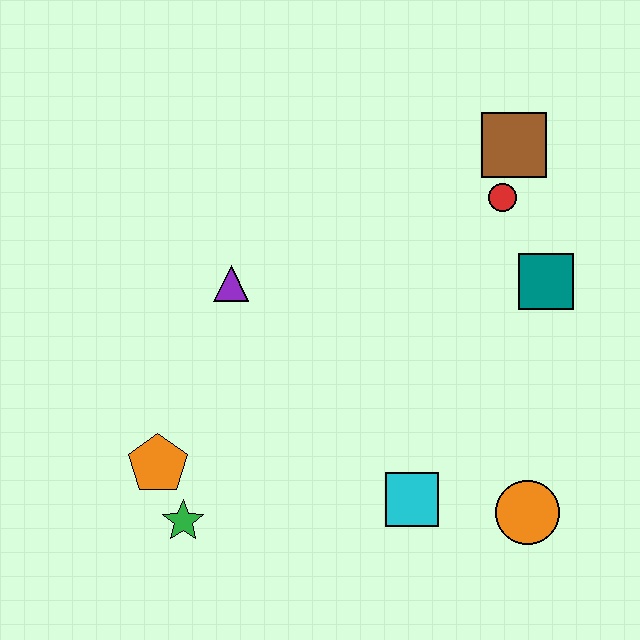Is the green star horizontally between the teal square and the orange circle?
No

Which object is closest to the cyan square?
The orange circle is closest to the cyan square.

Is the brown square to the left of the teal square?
Yes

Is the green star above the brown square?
No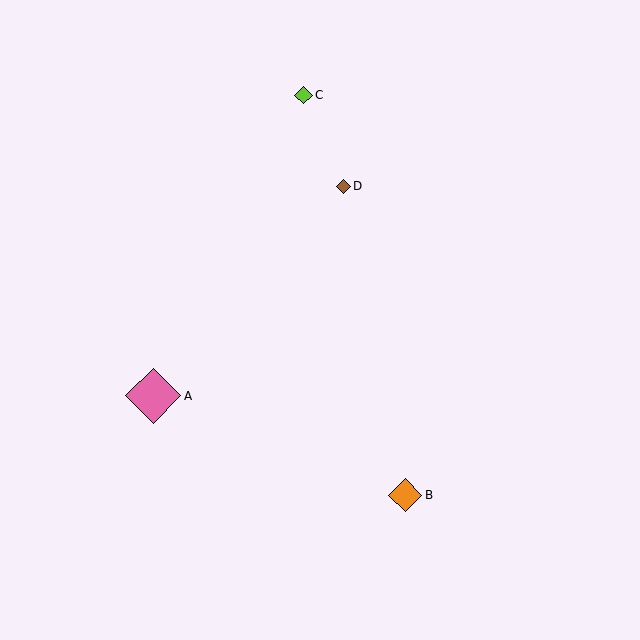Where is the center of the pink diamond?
The center of the pink diamond is at (153, 396).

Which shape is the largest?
The pink diamond (labeled A) is the largest.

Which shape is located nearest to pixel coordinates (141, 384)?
The pink diamond (labeled A) at (153, 396) is nearest to that location.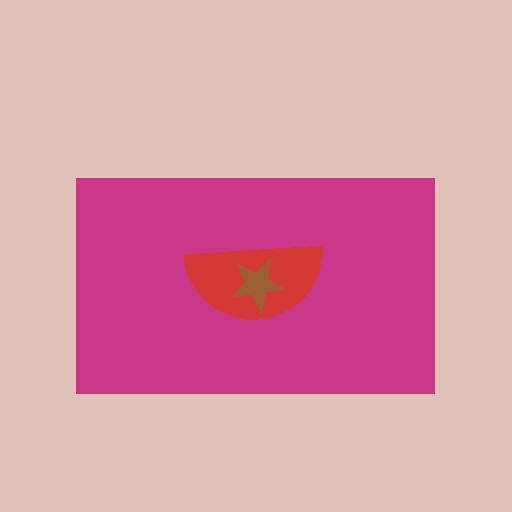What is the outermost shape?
The magenta rectangle.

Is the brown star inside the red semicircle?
Yes.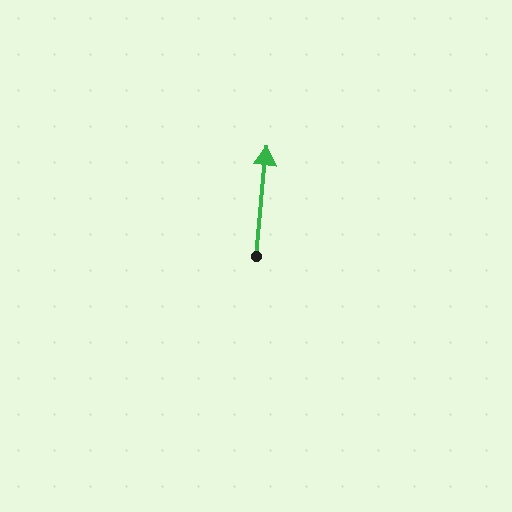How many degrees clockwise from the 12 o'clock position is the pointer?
Approximately 6 degrees.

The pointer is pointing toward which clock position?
Roughly 12 o'clock.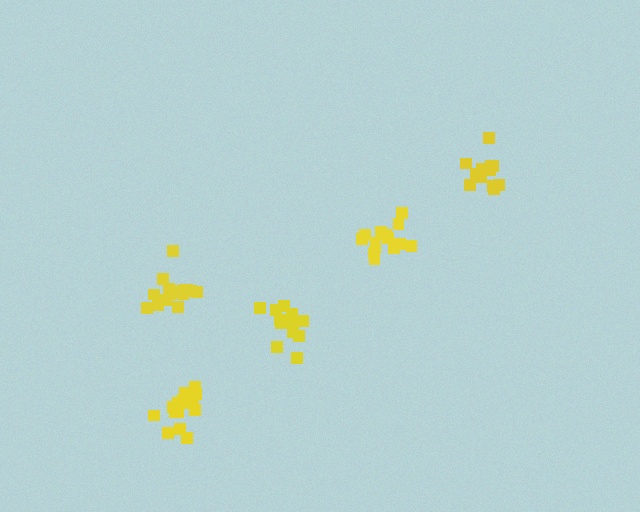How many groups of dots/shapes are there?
There are 5 groups.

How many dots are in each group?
Group 1: 15 dots, Group 2: 16 dots, Group 3: 13 dots, Group 4: 17 dots, Group 5: 12 dots (73 total).